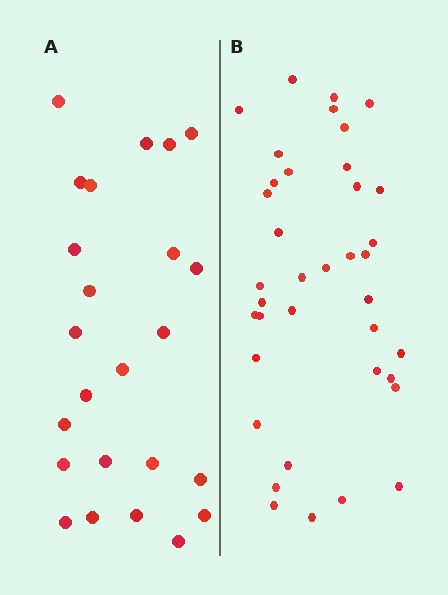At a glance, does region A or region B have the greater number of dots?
Region B (the right region) has more dots.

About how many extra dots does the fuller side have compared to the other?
Region B has approximately 15 more dots than region A.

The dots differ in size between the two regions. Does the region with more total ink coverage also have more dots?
No. Region A has more total ink coverage because its dots are larger, but region B actually contains more individual dots. Total area can be misleading — the number of items is what matters here.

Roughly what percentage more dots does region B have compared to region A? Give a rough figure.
About 60% more.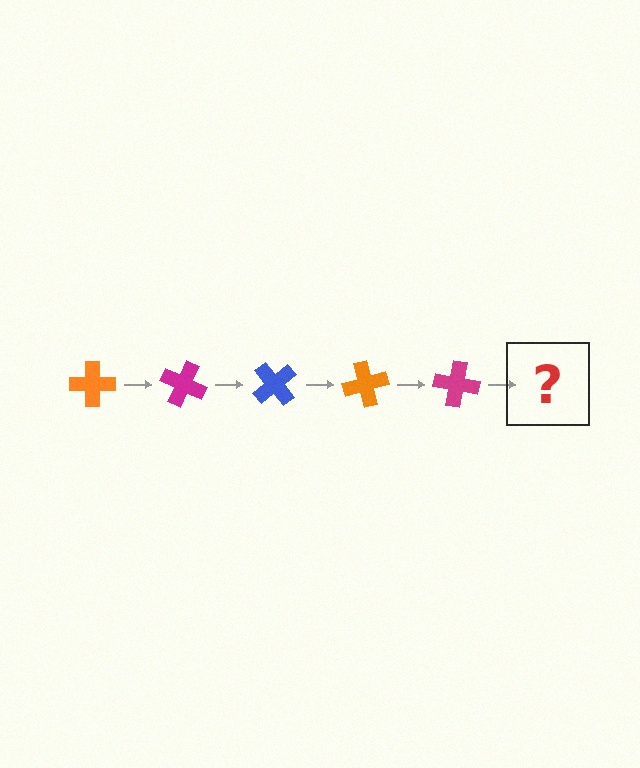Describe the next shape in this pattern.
It should be a blue cross, rotated 125 degrees from the start.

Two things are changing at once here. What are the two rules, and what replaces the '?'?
The two rules are that it rotates 25 degrees each step and the color cycles through orange, magenta, and blue. The '?' should be a blue cross, rotated 125 degrees from the start.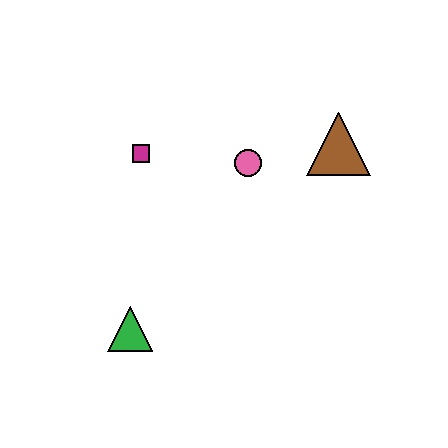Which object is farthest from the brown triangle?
The green triangle is farthest from the brown triangle.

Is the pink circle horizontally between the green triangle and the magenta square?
No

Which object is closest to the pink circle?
The brown triangle is closest to the pink circle.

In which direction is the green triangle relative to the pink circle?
The green triangle is below the pink circle.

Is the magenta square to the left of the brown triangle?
Yes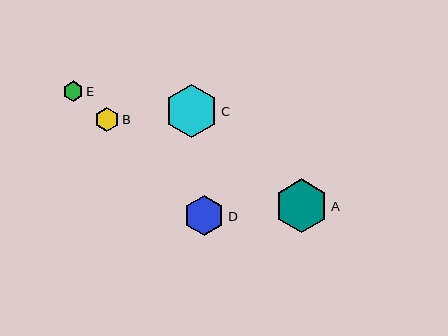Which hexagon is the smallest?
Hexagon E is the smallest with a size of approximately 20 pixels.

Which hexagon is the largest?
Hexagon A is the largest with a size of approximately 54 pixels.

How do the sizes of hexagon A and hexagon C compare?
Hexagon A and hexagon C are approximately the same size.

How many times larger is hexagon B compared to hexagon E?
Hexagon B is approximately 1.2 times the size of hexagon E.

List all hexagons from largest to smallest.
From largest to smallest: A, C, D, B, E.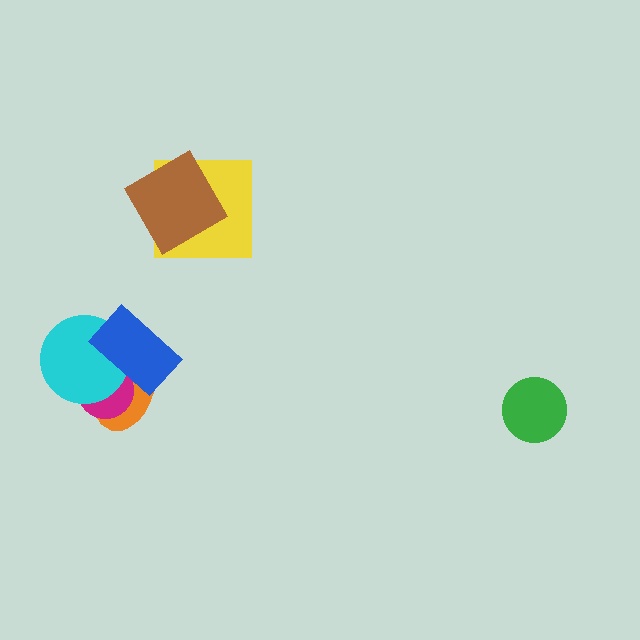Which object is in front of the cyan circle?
The blue rectangle is in front of the cyan circle.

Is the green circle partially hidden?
No, no other shape covers it.